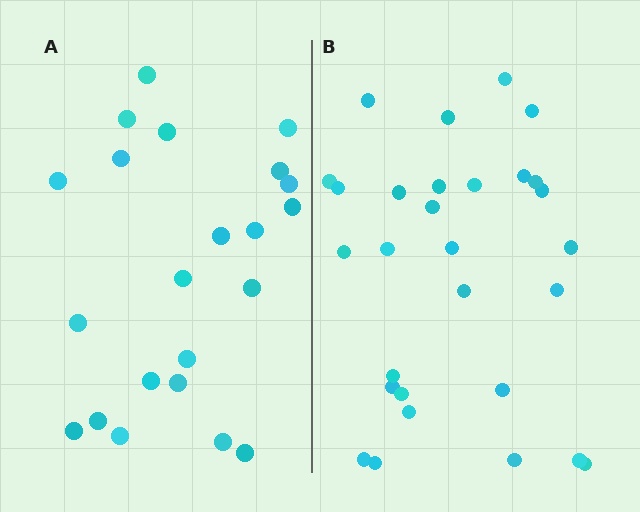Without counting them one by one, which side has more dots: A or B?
Region B (the right region) has more dots.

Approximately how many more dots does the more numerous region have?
Region B has roughly 8 or so more dots than region A.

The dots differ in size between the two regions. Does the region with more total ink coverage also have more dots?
No. Region A has more total ink coverage because its dots are larger, but region B actually contains more individual dots. Total area can be misleading — the number of items is what matters here.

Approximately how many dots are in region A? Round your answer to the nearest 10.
About 20 dots. (The exact count is 22, which rounds to 20.)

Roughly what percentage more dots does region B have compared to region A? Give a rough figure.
About 30% more.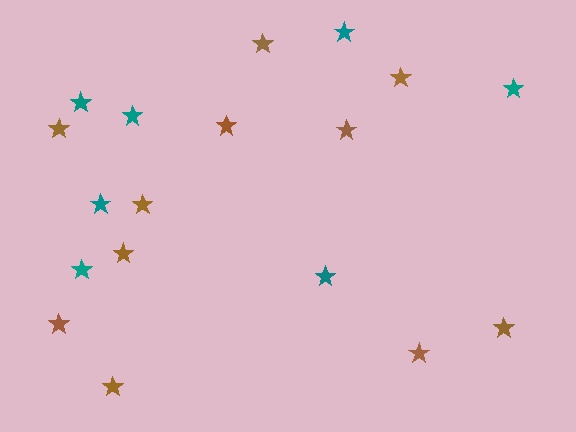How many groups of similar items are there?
There are 2 groups: one group of brown stars (11) and one group of teal stars (7).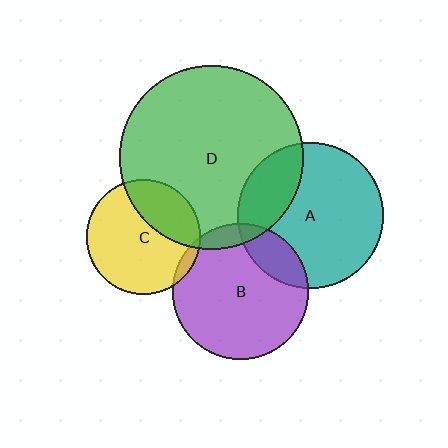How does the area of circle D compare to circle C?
Approximately 2.6 times.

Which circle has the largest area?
Circle D (green).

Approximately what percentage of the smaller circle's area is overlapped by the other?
Approximately 25%.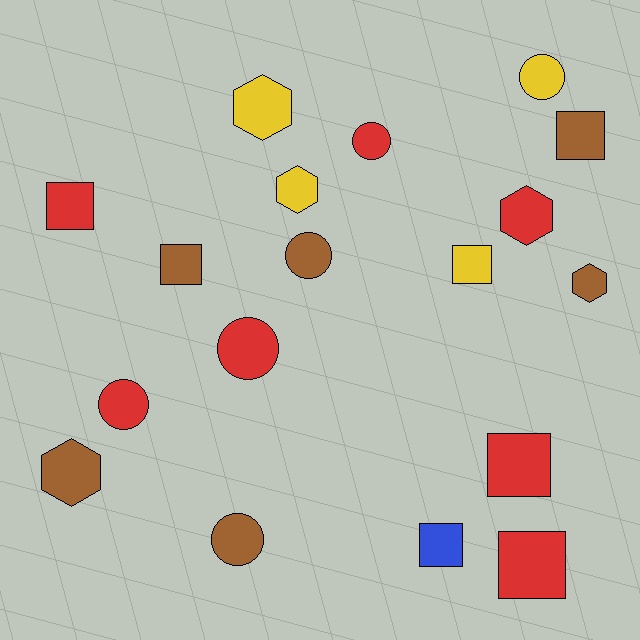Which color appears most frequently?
Red, with 7 objects.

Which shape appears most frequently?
Square, with 7 objects.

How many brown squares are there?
There are 2 brown squares.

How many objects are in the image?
There are 18 objects.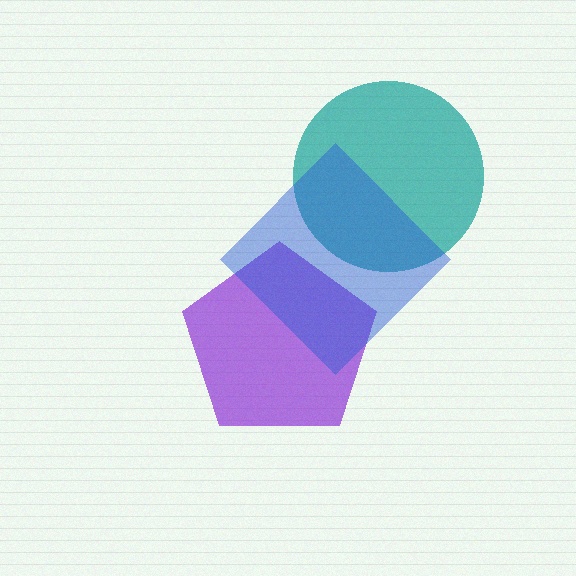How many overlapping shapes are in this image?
There are 3 overlapping shapes in the image.